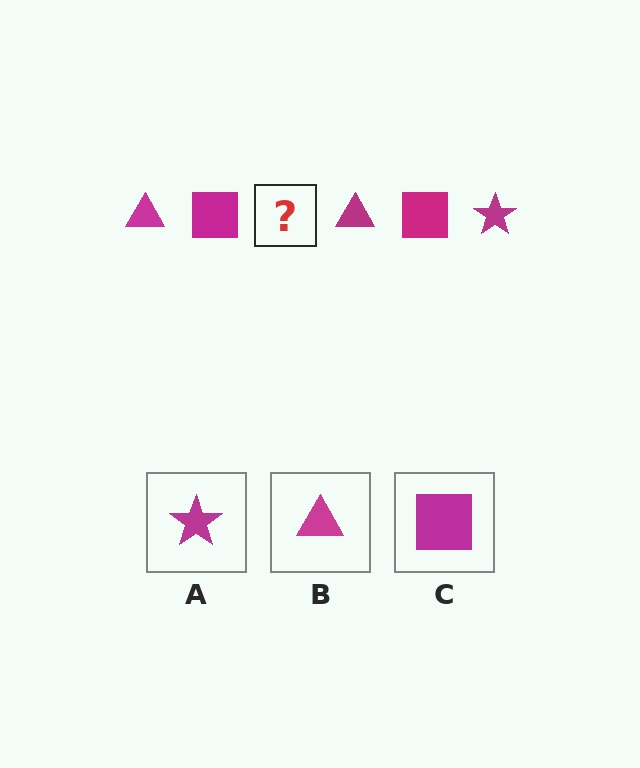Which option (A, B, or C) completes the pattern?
A.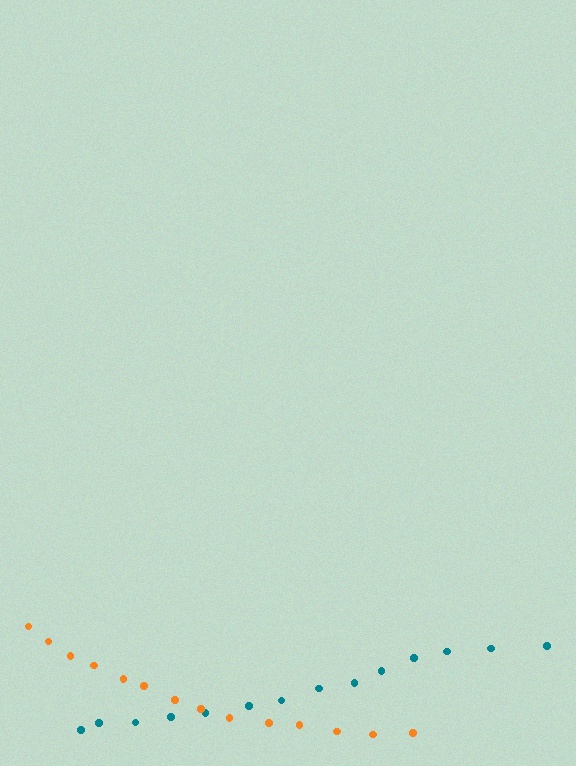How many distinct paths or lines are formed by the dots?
There are 2 distinct paths.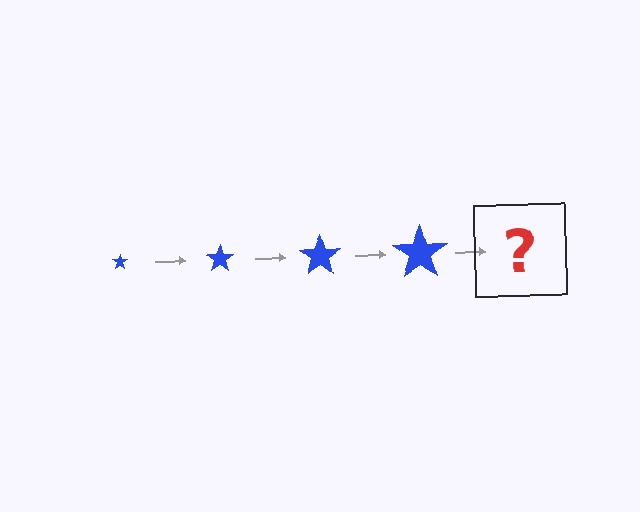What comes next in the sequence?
The next element should be a blue star, larger than the previous one.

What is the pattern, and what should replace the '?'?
The pattern is that the star gets progressively larger each step. The '?' should be a blue star, larger than the previous one.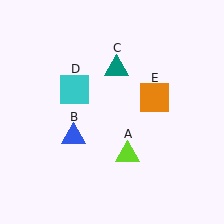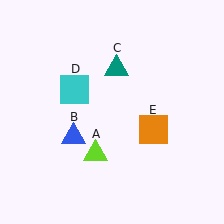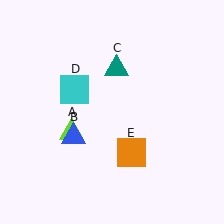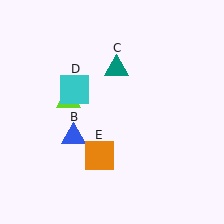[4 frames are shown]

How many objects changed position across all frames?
2 objects changed position: lime triangle (object A), orange square (object E).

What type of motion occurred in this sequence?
The lime triangle (object A), orange square (object E) rotated clockwise around the center of the scene.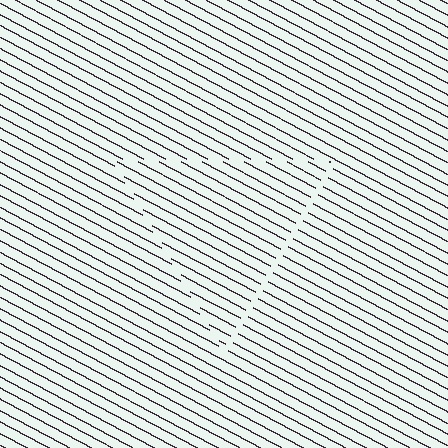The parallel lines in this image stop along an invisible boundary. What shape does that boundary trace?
An illusory triangle. The interior of the shape contains the same grating, shifted by half a period — the contour is defined by the phase discontinuity where line-ends from the inner and outer gratings abut.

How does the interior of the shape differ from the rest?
The interior of the shape contains the same grating, shifted by half a period — the contour is defined by the phase discontinuity where line-ends from the inner and outer gratings abut.